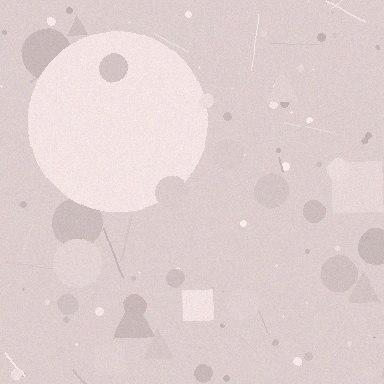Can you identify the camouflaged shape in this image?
The camouflaged shape is a circle.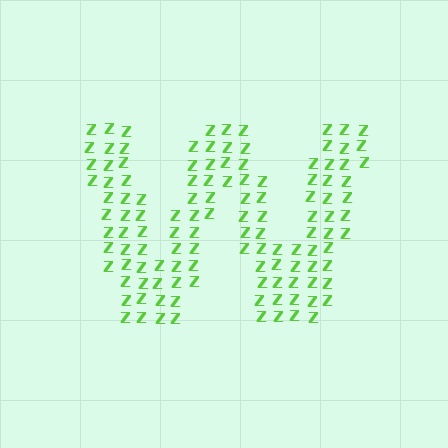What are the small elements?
The small elements are letter Z's.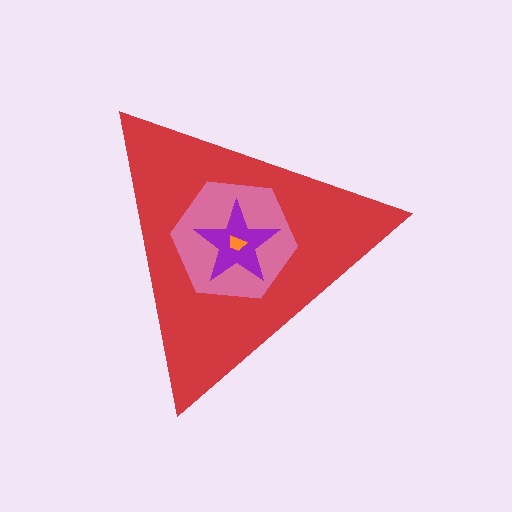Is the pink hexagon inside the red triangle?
Yes.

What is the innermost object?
The orange trapezoid.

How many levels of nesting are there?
4.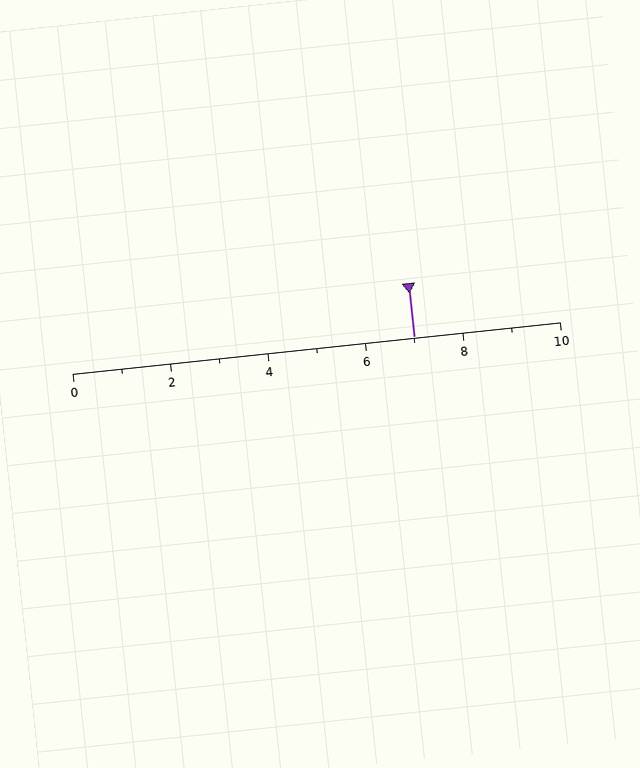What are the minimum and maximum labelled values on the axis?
The axis runs from 0 to 10.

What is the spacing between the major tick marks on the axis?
The major ticks are spaced 2 apart.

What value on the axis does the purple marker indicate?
The marker indicates approximately 7.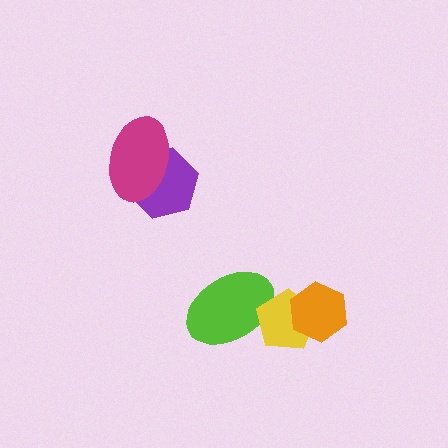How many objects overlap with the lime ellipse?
1 object overlaps with the lime ellipse.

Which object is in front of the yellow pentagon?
The orange hexagon is in front of the yellow pentagon.